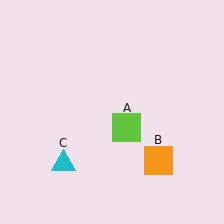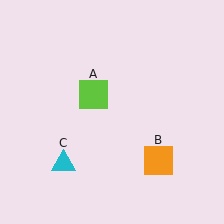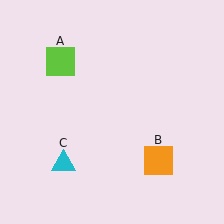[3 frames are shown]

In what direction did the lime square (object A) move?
The lime square (object A) moved up and to the left.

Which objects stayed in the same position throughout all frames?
Orange square (object B) and cyan triangle (object C) remained stationary.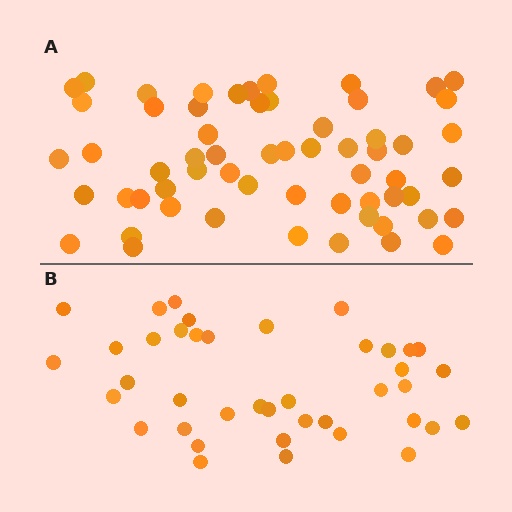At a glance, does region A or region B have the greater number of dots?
Region A (the top region) has more dots.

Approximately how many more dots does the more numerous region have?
Region A has approximately 20 more dots than region B.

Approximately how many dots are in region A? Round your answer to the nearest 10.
About 60 dots.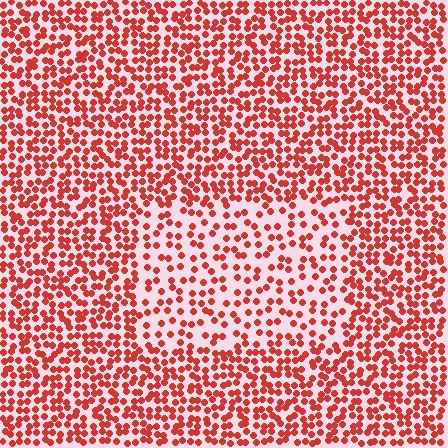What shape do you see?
I see a rectangle.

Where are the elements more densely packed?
The elements are more densely packed outside the rectangle boundary.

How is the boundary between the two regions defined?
The boundary is defined by a change in element density (approximately 1.8x ratio). All elements are the same color, size, and shape.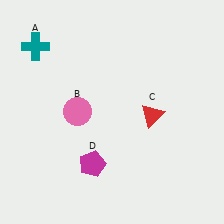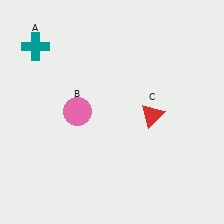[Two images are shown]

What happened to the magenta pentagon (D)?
The magenta pentagon (D) was removed in Image 2. It was in the bottom-left area of Image 1.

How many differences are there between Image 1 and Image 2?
There is 1 difference between the two images.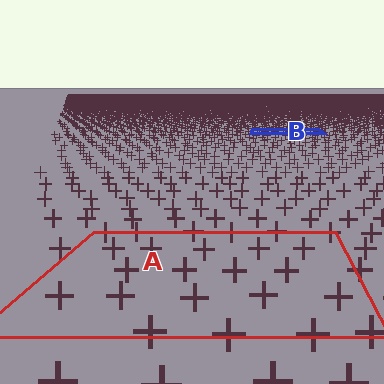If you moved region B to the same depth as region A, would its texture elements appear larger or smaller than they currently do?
They would appear larger. At a closer depth, the same texture elements are projected at a bigger on-screen size.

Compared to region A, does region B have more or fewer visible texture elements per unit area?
Region B has more texture elements per unit area — they are packed more densely because it is farther away.